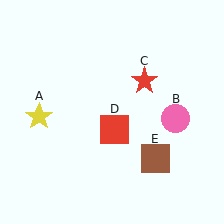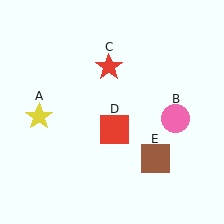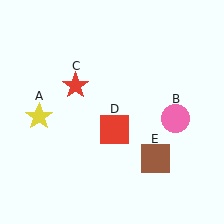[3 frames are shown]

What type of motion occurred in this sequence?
The red star (object C) rotated counterclockwise around the center of the scene.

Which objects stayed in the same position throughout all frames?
Yellow star (object A) and pink circle (object B) and red square (object D) and brown square (object E) remained stationary.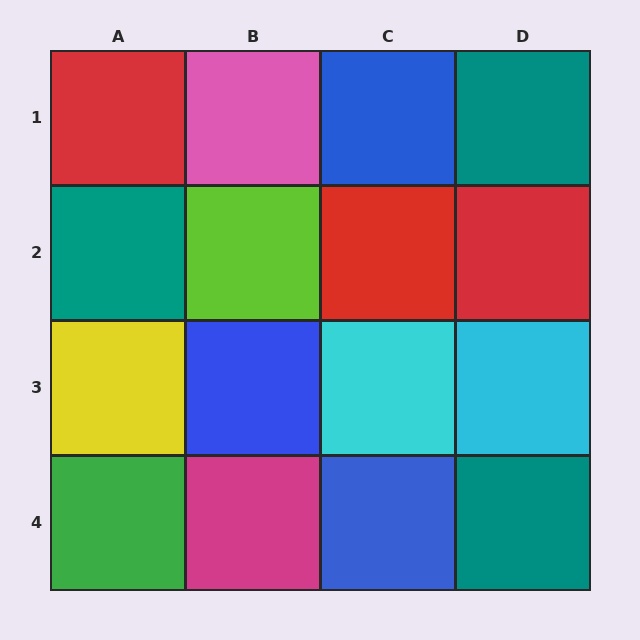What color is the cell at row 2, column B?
Lime.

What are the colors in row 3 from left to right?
Yellow, blue, cyan, cyan.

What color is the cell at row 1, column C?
Blue.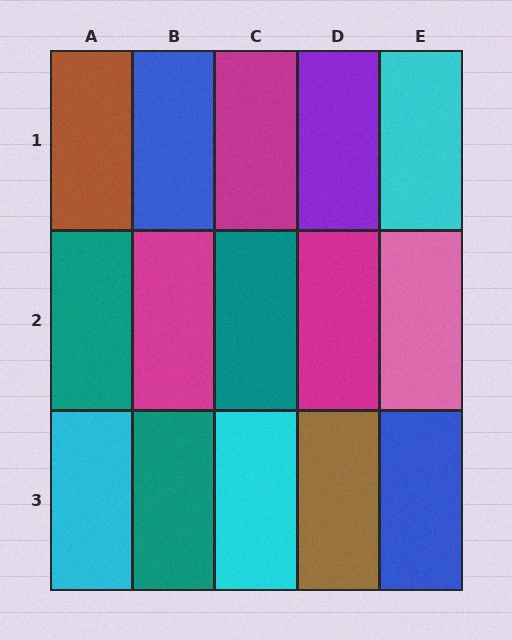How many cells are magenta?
3 cells are magenta.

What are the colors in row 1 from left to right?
Brown, blue, magenta, purple, cyan.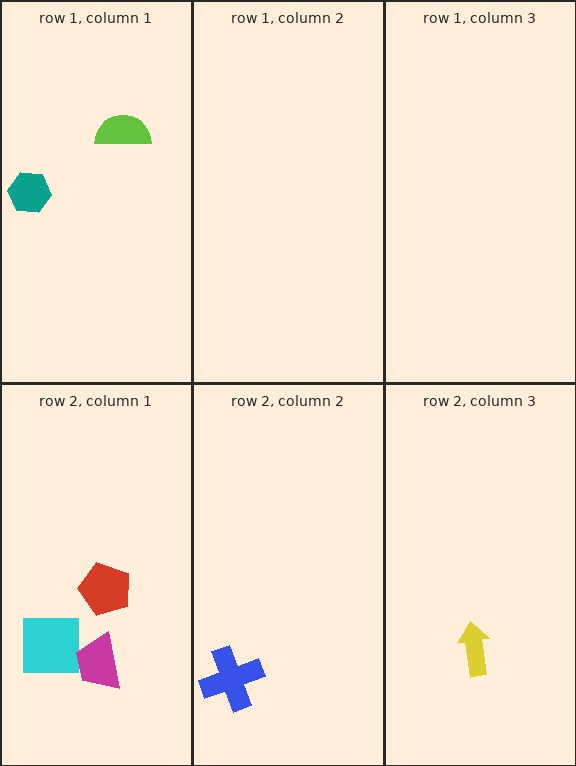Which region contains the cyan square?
The row 2, column 1 region.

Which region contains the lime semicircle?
The row 1, column 1 region.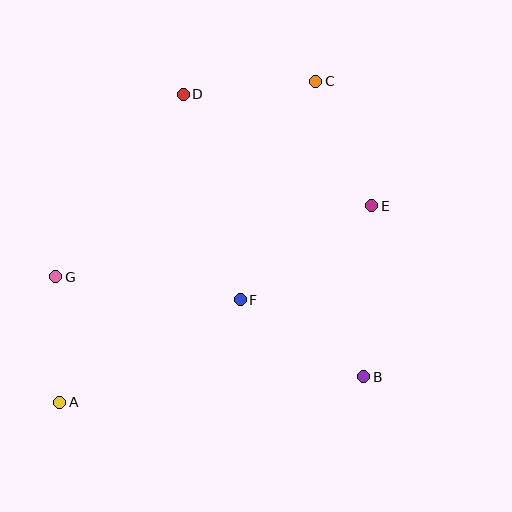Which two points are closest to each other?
Points A and G are closest to each other.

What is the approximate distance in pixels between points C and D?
The distance between C and D is approximately 133 pixels.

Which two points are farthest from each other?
Points A and C are farthest from each other.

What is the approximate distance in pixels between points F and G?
The distance between F and G is approximately 186 pixels.